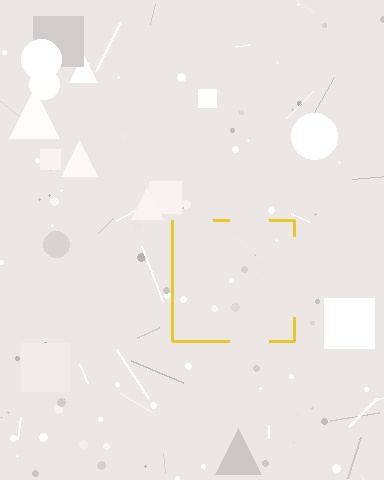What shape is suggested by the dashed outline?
The dashed outline suggests a square.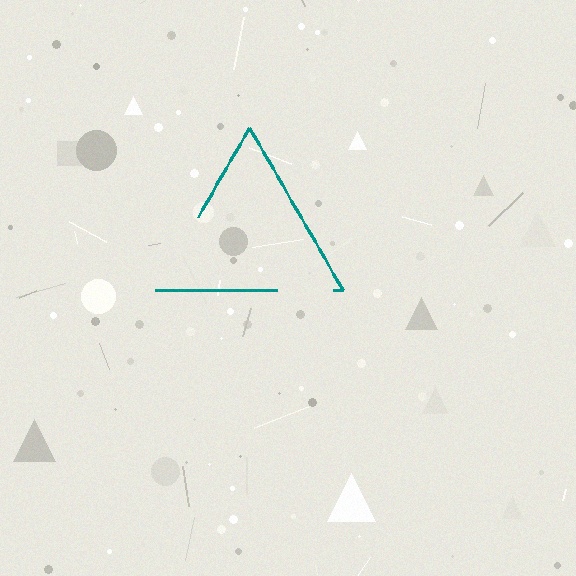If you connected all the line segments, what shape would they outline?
They would outline a triangle.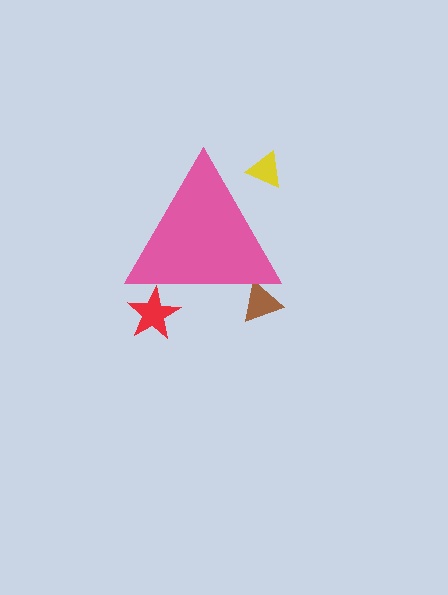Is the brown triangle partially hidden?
Yes, the brown triangle is partially hidden behind the pink triangle.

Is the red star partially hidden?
Yes, the red star is partially hidden behind the pink triangle.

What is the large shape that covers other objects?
A pink triangle.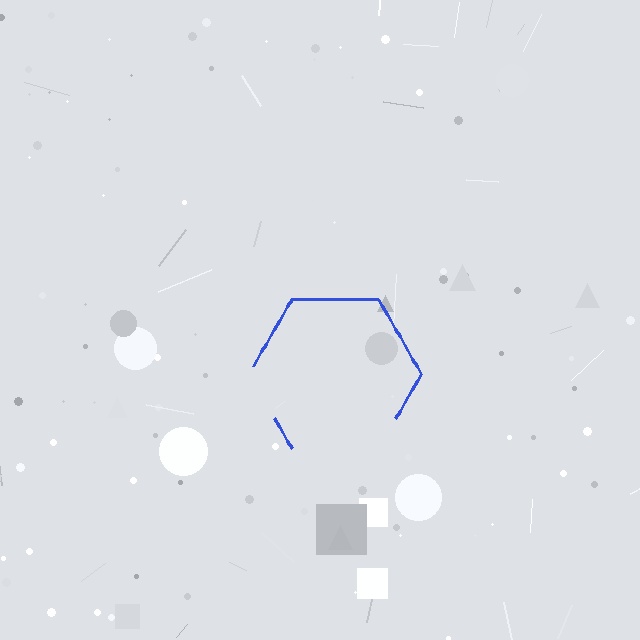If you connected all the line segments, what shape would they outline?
They would outline a hexagon.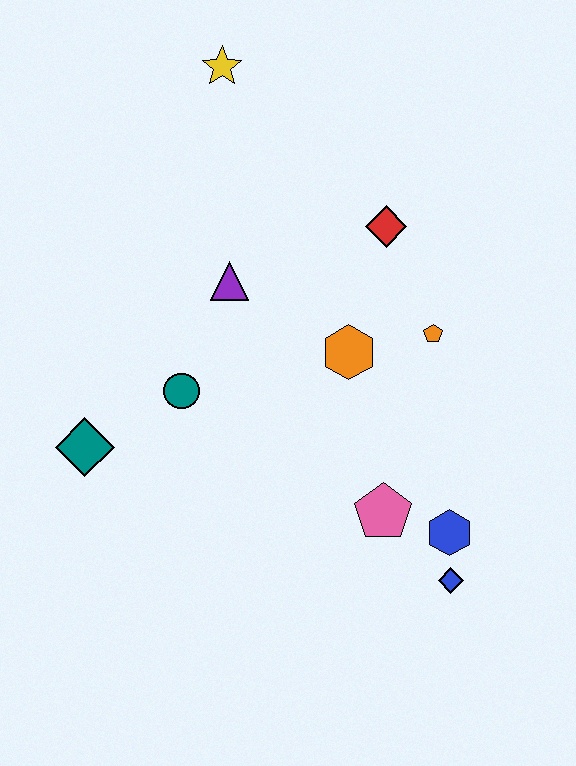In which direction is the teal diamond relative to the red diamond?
The teal diamond is to the left of the red diamond.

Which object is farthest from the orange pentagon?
The teal diamond is farthest from the orange pentagon.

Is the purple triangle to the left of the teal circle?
No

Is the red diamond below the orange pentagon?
No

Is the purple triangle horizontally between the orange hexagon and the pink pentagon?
No